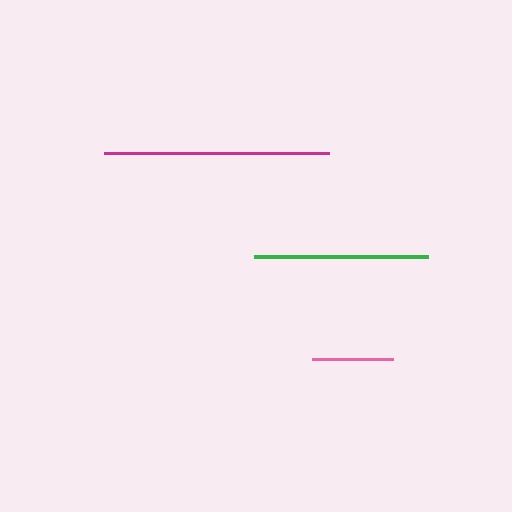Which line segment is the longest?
The magenta line is the longest at approximately 226 pixels.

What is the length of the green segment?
The green segment is approximately 174 pixels long.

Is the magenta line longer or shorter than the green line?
The magenta line is longer than the green line.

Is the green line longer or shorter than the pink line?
The green line is longer than the pink line.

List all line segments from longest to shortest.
From longest to shortest: magenta, green, pink.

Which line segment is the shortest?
The pink line is the shortest at approximately 80 pixels.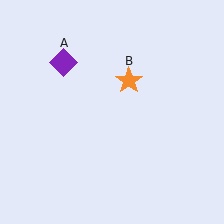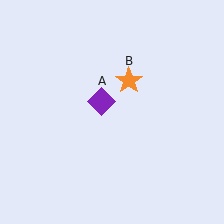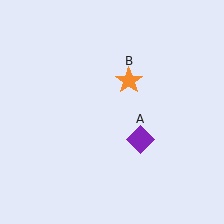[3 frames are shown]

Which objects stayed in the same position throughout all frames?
Orange star (object B) remained stationary.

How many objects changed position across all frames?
1 object changed position: purple diamond (object A).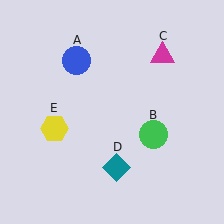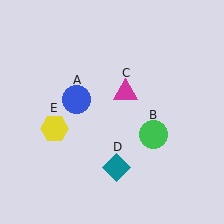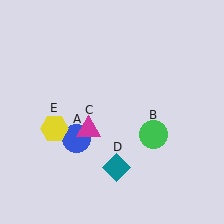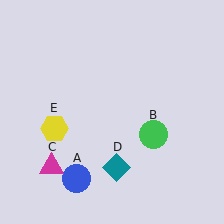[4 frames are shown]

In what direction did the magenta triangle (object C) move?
The magenta triangle (object C) moved down and to the left.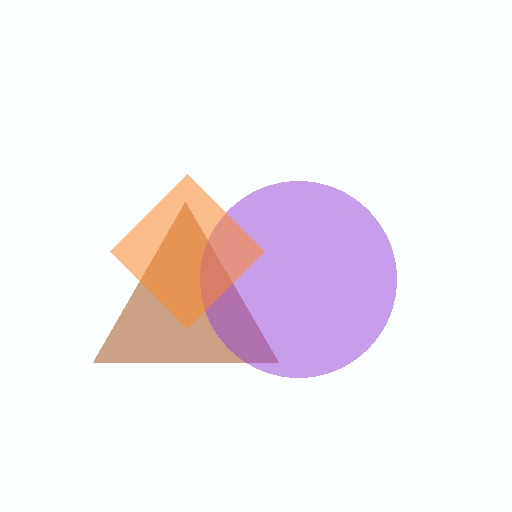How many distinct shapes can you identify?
There are 3 distinct shapes: a brown triangle, a purple circle, an orange diamond.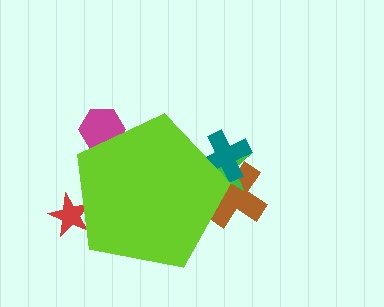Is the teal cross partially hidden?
Yes, the teal cross is partially hidden behind the lime pentagon.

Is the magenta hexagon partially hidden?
Yes, the magenta hexagon is partially hidden behind the lime pentagon.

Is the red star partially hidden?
Yes, the red star is partially hidden behind the lime pentagon.